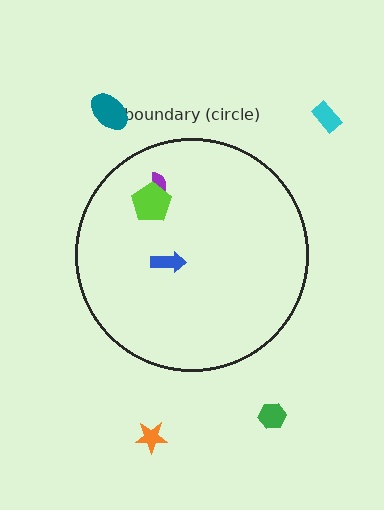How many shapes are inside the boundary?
3 inside, 4 outside.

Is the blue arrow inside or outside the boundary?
Inside.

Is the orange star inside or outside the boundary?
Outside.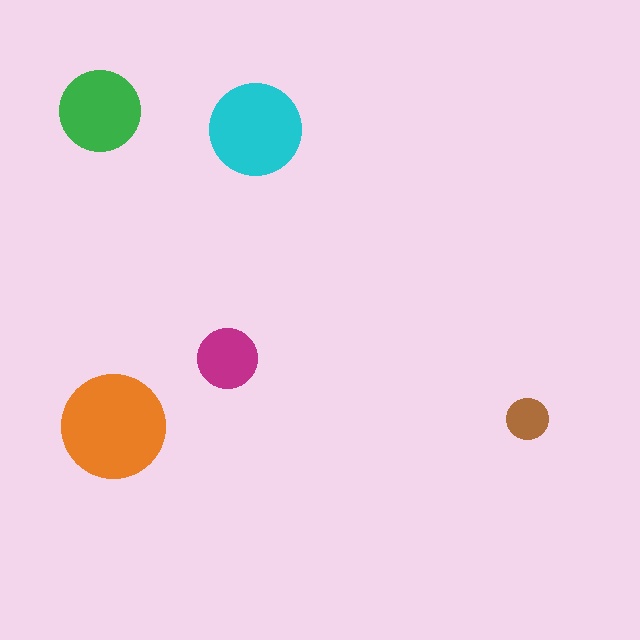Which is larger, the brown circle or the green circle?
The green one.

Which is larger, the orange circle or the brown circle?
The orange one.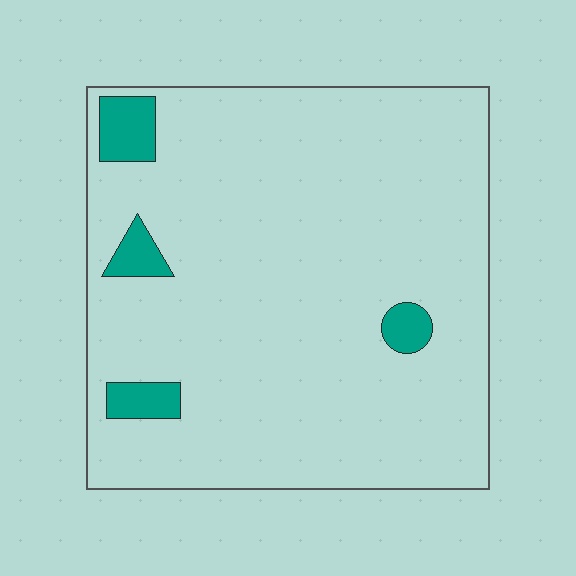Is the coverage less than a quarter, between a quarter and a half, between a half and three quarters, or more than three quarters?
Less than a quarter.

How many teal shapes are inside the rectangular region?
4.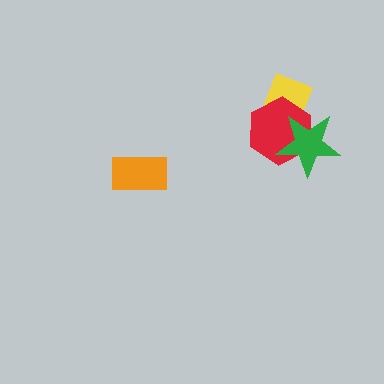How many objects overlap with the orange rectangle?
0 objects overlap with the orange rectangle.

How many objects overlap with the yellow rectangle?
2 objects overlap with the yellow rectangle.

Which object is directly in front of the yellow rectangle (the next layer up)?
The red hexagon is directly in front of the yellow rectangle.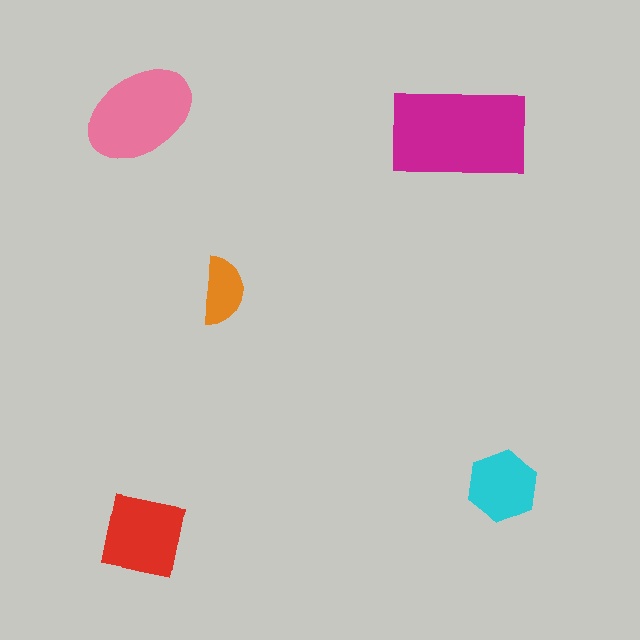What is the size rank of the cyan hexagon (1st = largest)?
4th.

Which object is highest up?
The pink ellipse is topmost.